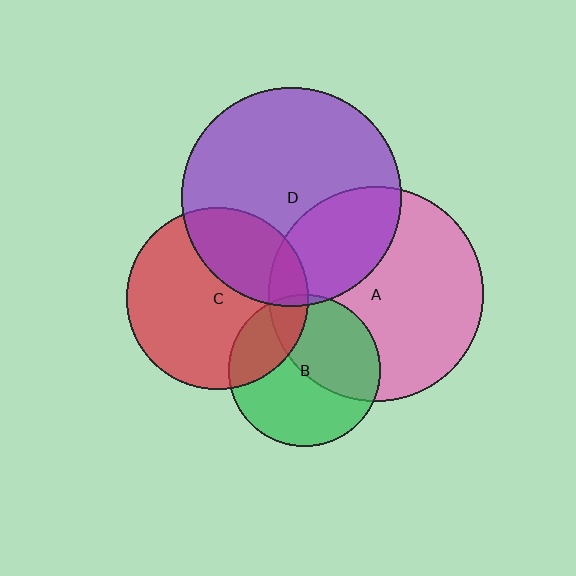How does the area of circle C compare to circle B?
Approximately 1.4 times.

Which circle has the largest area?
Circle D (purple).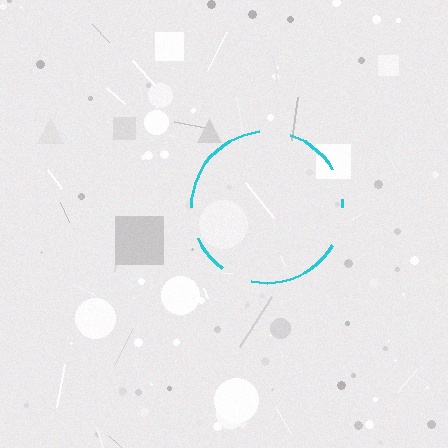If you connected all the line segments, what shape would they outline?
They would outline a circle.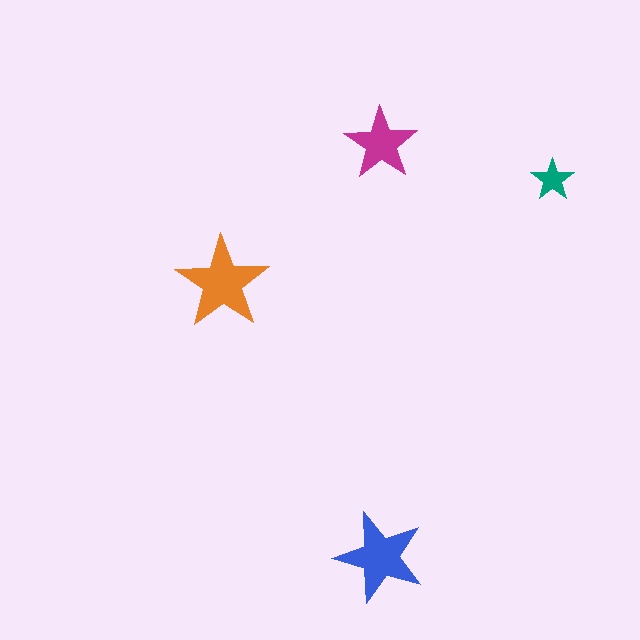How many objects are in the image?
There are 4 objects in the image.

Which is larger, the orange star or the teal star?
The orange one.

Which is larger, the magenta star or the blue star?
The blue one.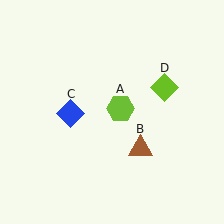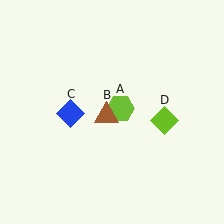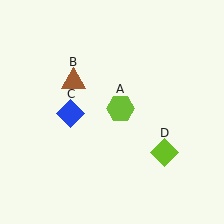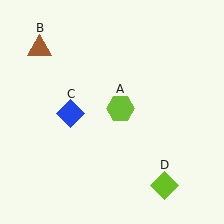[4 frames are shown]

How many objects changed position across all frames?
2 objects changed position: brown triangle (object B), lime diamond (object D).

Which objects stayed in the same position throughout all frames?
Lime hexagon (object A) and blue diamond (object C) remained stationary.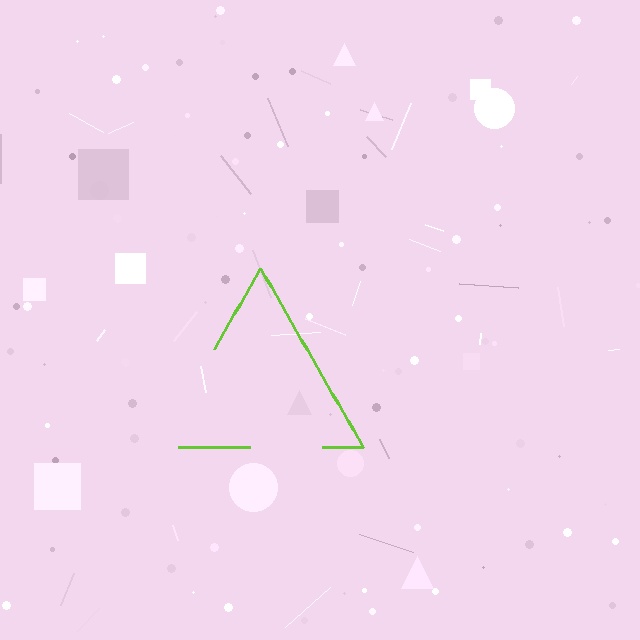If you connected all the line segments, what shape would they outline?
They would outline a triangle.